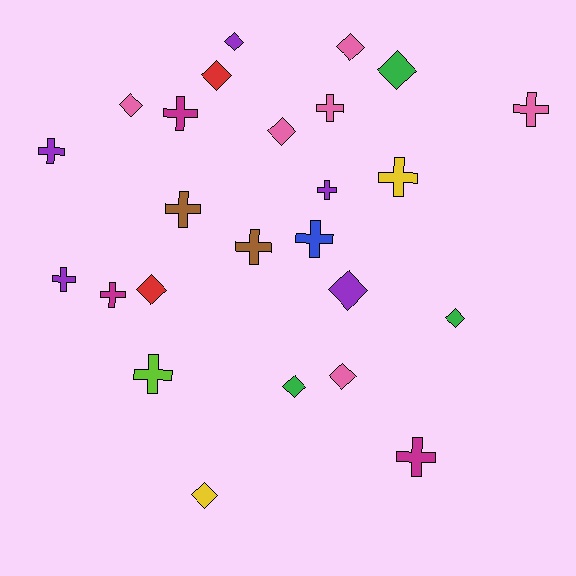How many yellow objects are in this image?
There are 2 yellow objects.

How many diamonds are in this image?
There are 12 diamonds.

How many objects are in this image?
There are 25 objects.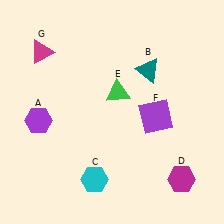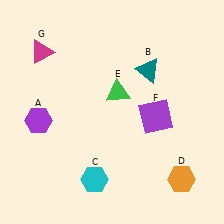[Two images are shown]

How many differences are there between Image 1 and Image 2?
There is 1 difference between the two images.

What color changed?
The hexagon (D) changed from magenta in Image 1 to orange in Image 2.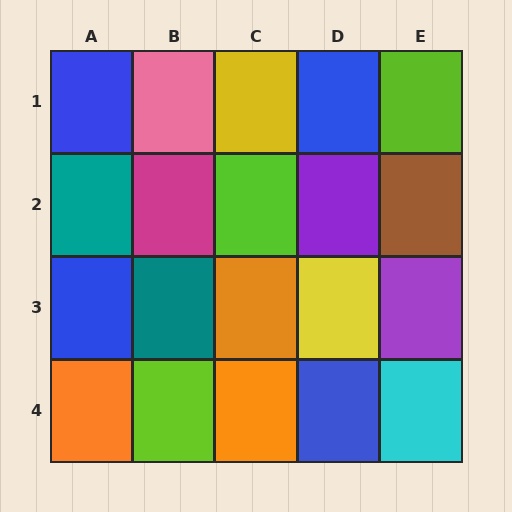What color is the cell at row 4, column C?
Orange.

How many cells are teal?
2 cells are teal.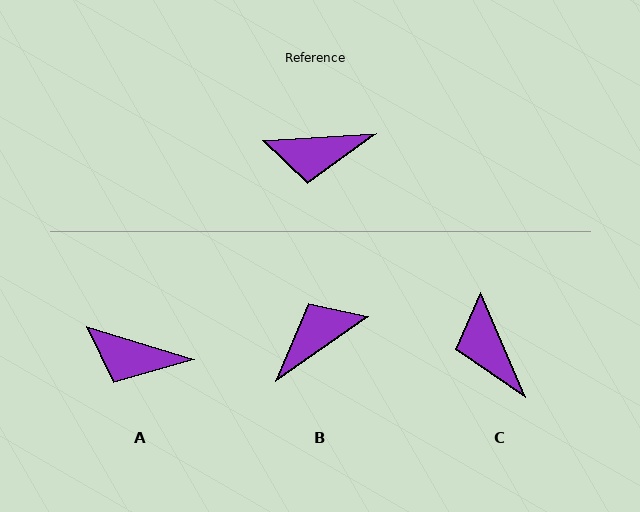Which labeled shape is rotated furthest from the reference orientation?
B, about 149 degrees away.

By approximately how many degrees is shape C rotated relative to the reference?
Approximately 71 degrees clockwise.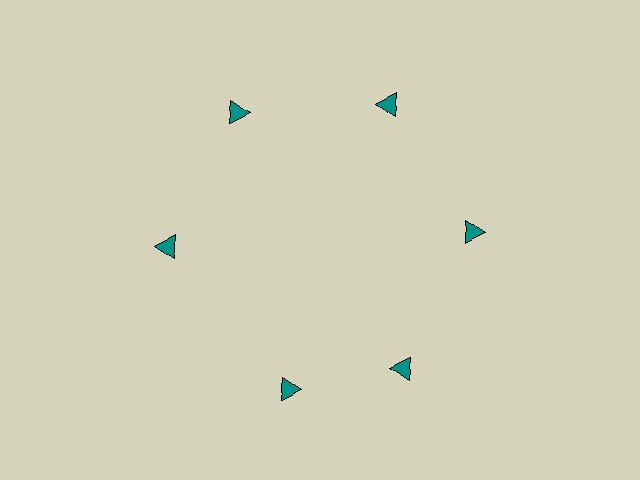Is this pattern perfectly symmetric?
No. The 6 teal triangles are arranged in a ring, but one element near the 7 o'clock position is rotated out of alignment along the ring, breaking the 6-fold rotational symmetry.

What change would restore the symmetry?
The symmetry would be restored by rotating it back into even spacing with its neighbors so that all 6 triangles sit at equal angles and equal distance from the center.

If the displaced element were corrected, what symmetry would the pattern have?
It would have 6-fold rotational symmetry — the pattern would map onto itself every 60 degrees.